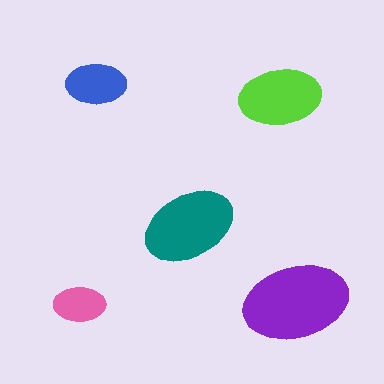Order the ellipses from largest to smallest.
the purple one, the teal one, the lime one, the blue one, the pink one.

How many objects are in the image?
There are 5 objects in the image.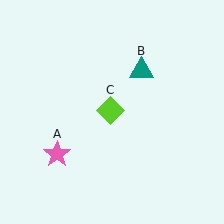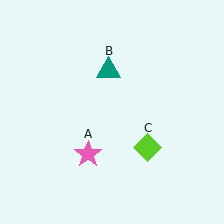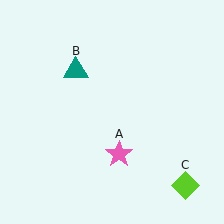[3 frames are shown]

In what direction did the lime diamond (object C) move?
The lime diamond (object C) moved down and to the right.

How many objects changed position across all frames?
3 objects changed position: pink star (object A), teal triangle (object B), lime diamond (object C).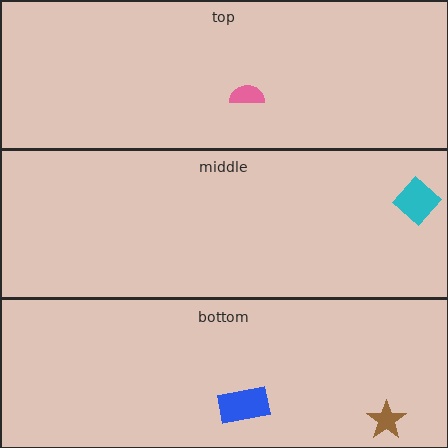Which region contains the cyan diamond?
The middle region.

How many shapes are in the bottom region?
2.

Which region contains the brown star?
The bottom region.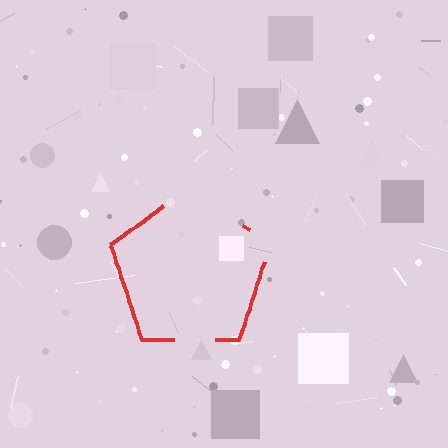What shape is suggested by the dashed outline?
The dashed outline suggests a pentagon.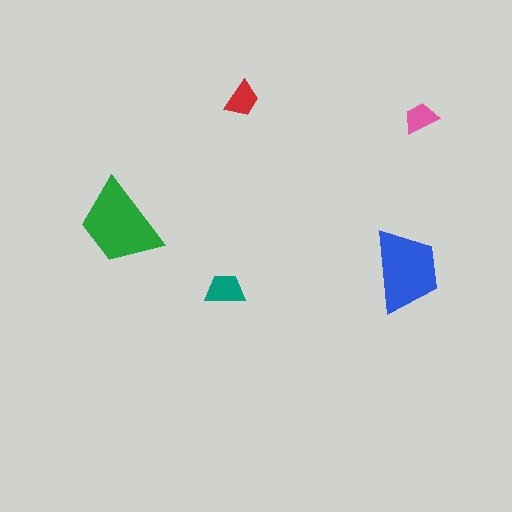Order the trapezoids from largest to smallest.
the green one, the blue one, the teal one, the red one, the pink one.